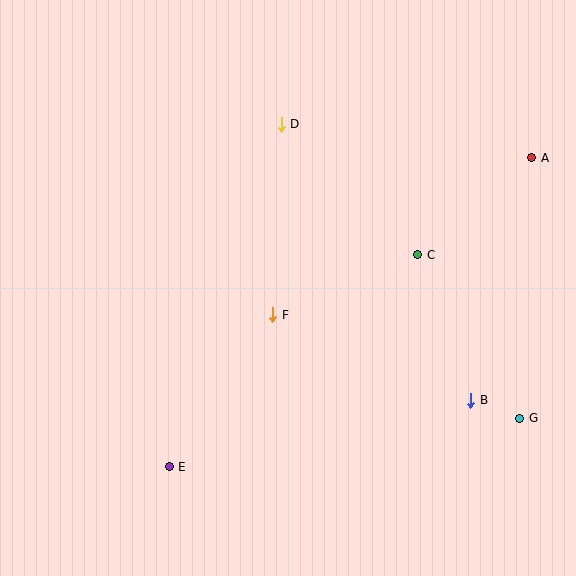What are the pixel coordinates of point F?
Point F is at (273, 315).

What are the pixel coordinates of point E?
Point E is at (169, 467).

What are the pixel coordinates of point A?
Point A is at (532, 158).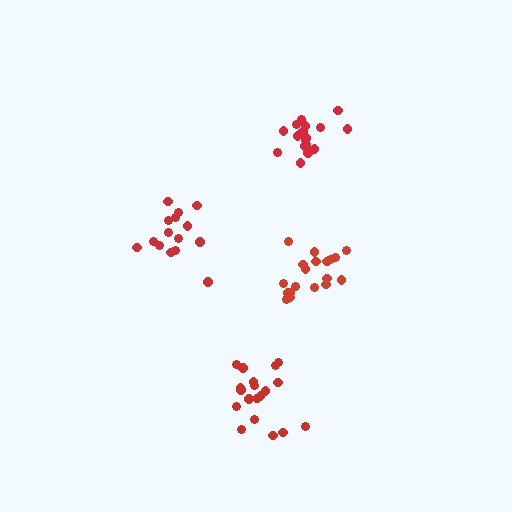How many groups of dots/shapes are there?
There are 4 groups.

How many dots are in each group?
Group 1: 15 dots, Group 2: 19 dots, Group 3: 19 dots, Group 4: 18 dots (71 total).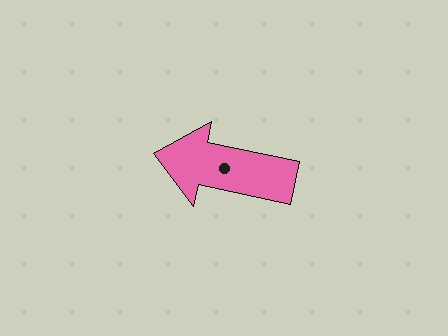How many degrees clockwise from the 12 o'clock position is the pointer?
Approximately 282 degrees.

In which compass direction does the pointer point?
West.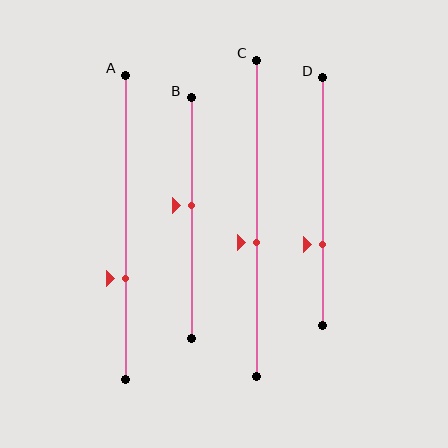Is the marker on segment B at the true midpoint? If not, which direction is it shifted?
No, the marker on segment B is shifted upward by about 5% of the segment length.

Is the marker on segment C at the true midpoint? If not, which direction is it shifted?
No, the marker on segment C is shifted downward by about 8% of the segment length.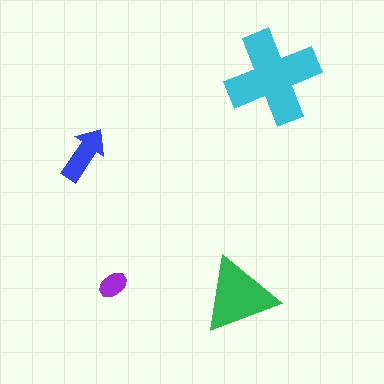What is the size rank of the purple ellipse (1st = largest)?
4th.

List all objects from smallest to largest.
The purple ellipse, the blue arrow, the green triangle, the cyan cross.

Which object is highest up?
The cyan cross is topmost.